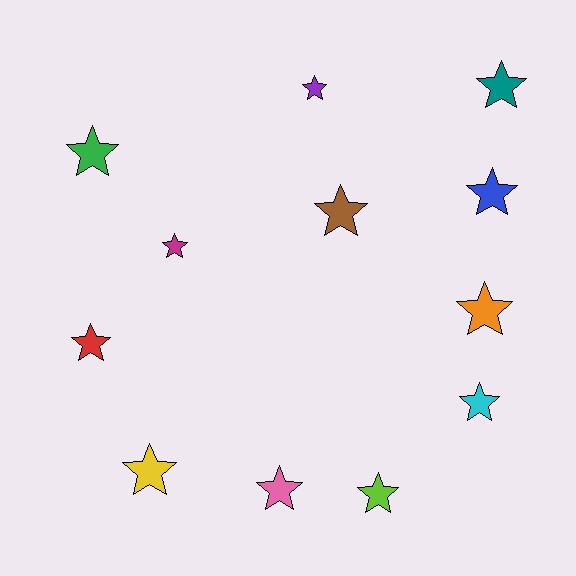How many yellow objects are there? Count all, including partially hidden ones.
There is 1 yellow object.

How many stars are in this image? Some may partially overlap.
There are 12 stars.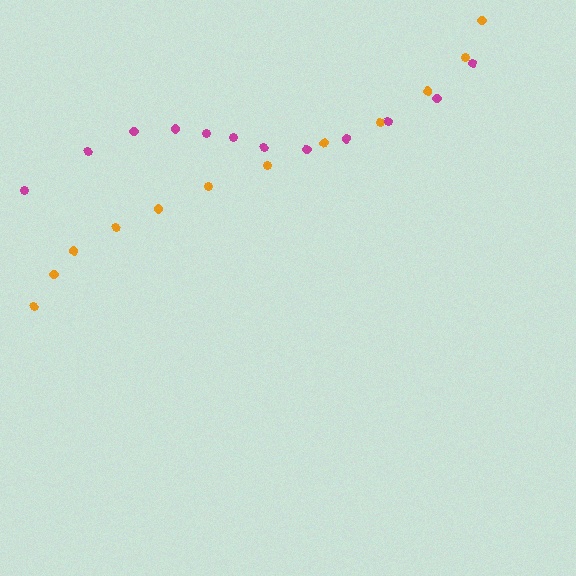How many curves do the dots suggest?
There are 2 distinct paths.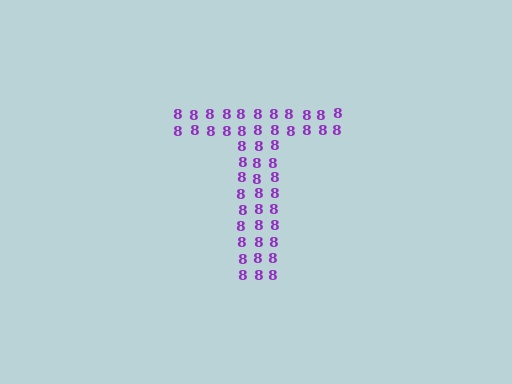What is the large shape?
The large shape is the letter T.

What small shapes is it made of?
It is made of small digit 8's.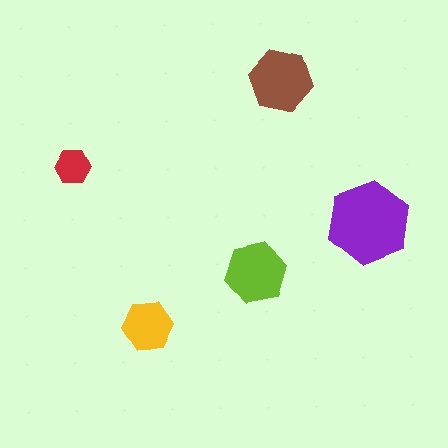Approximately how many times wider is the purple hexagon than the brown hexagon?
About 1.5 times wider.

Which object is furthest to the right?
The purple hexagon is rightmost.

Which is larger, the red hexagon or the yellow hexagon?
The yellow one.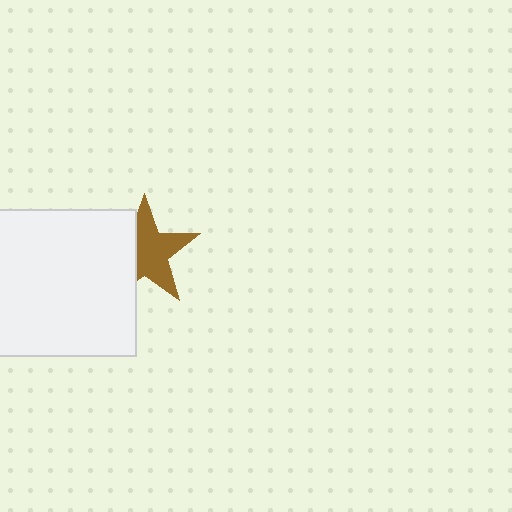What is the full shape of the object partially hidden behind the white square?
The partially hidden object is a brown star.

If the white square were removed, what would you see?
You would see the complete brown star.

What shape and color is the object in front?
The object in front is a white square.